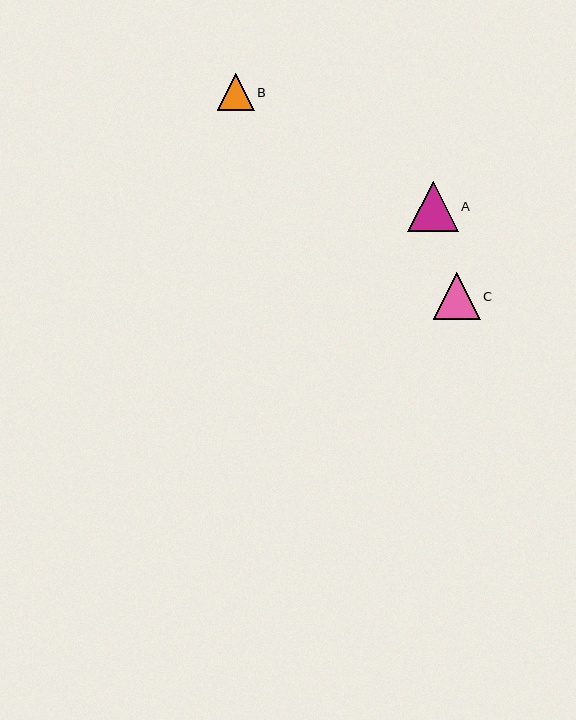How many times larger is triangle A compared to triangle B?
Triangle A is approximately 1.4 times the size of triangle B.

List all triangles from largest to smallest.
From largest to smallest: A, C, B.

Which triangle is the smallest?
Triangle B is the smallest with a size of approximately 37 pixels.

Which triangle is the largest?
Triangle A is the largest with a size of approximately 50 pixels.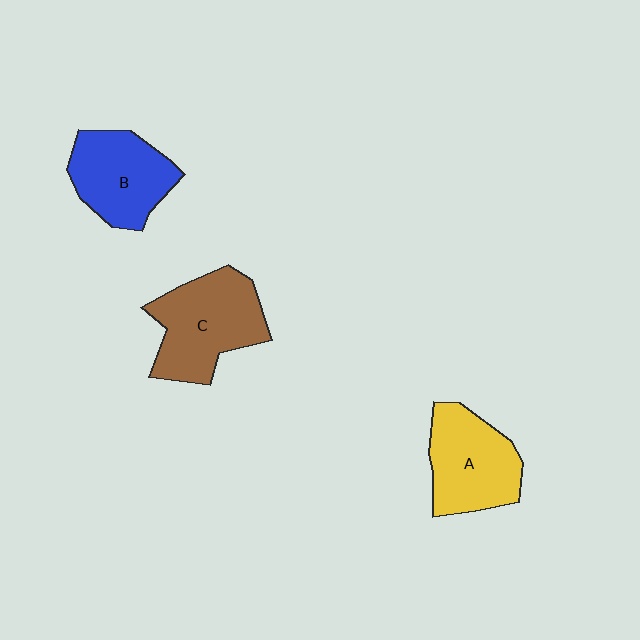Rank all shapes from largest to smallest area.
From largest to smallest: C (brown), A (yellow), B (blue).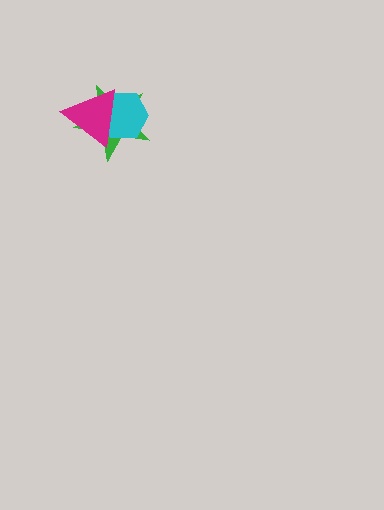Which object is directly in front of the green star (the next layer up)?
The cyan hexagon is directly in front of the green star.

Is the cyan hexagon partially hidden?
Yes, it is partially covered by another shape.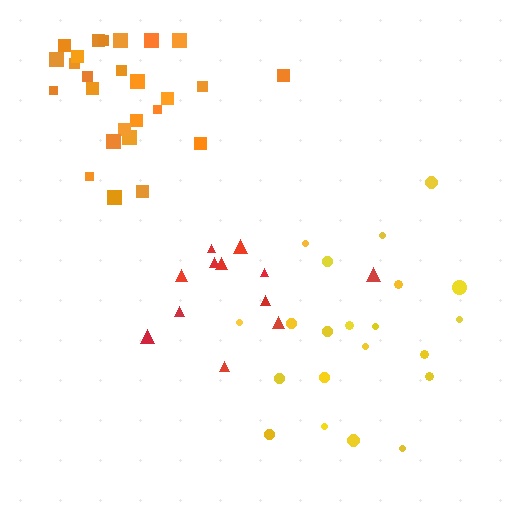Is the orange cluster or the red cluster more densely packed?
Orange.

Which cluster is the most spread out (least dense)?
Red.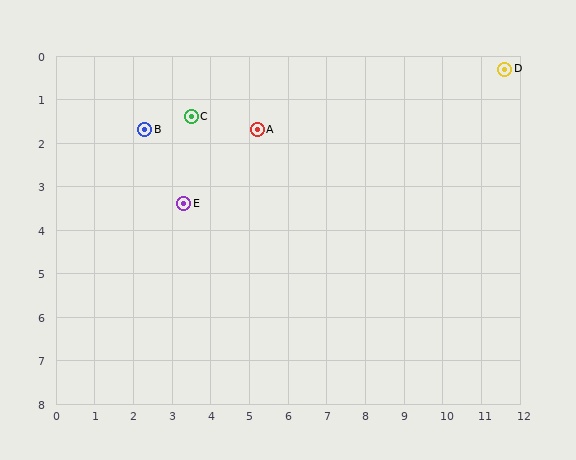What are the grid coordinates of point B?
Point B is at approximately (2.3, 1.7).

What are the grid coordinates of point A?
Point A is at approximately (5.2, 1.7).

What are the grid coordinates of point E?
Point E is at approximately (3.3, 3.4).